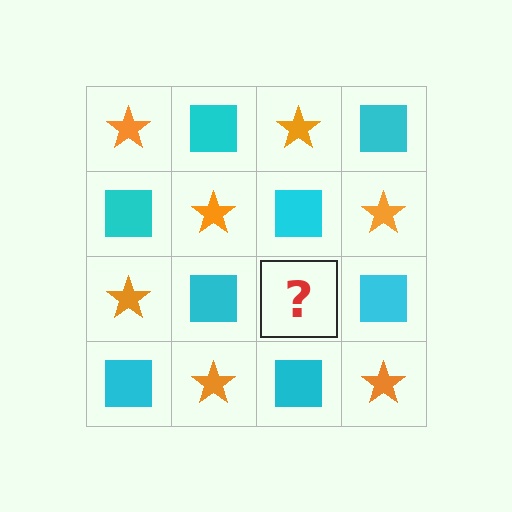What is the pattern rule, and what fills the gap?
The rule is that it alternates orange star and cyan square in a checkerboard pattern. The gap should be filled with an orange star.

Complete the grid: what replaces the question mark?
The question mark should be replaced with an orange star.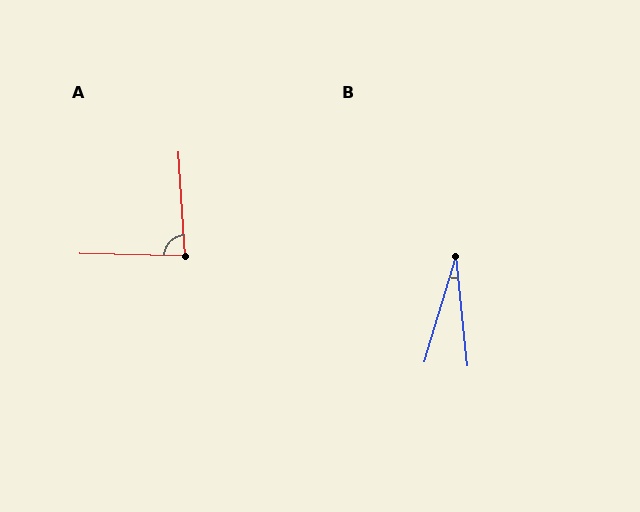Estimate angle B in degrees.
Approximately 22 degrees.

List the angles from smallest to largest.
B (22°), A (86°).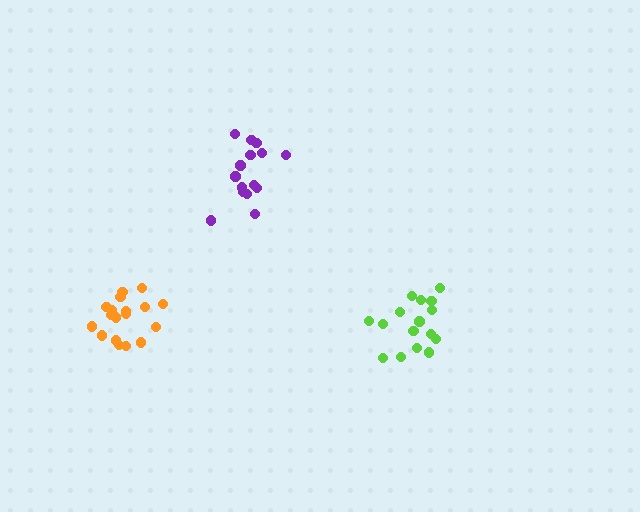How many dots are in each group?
Group 1: 19 dots, Group 2: 15 dots, Group 3: 17 dots (51 total).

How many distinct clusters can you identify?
There are 3 distinct clusters.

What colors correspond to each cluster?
The clusters are colored: orange, purple, lime.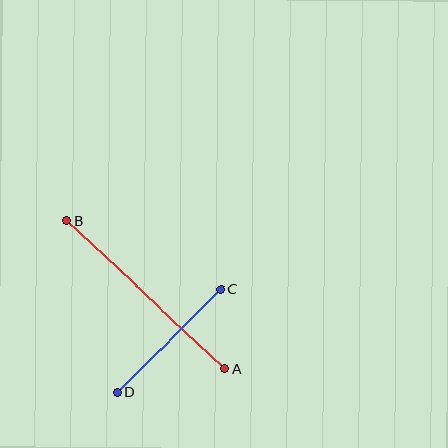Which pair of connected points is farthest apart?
Points A and B are farthest apart.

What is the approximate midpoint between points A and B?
The midpoint is at approximately (146, 295) pixels.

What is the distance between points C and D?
The distance is approximately 147 pixels.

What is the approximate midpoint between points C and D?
The midpoint is at approximately (169, 341) pixels.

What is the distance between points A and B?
The distance is approximately 216 pixels.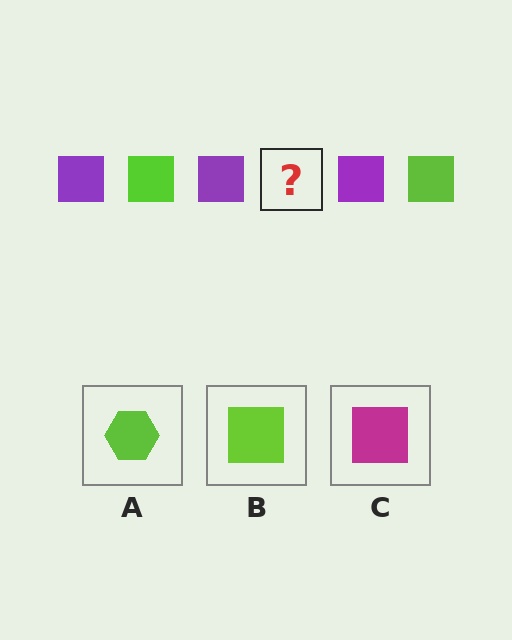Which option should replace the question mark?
Option B.